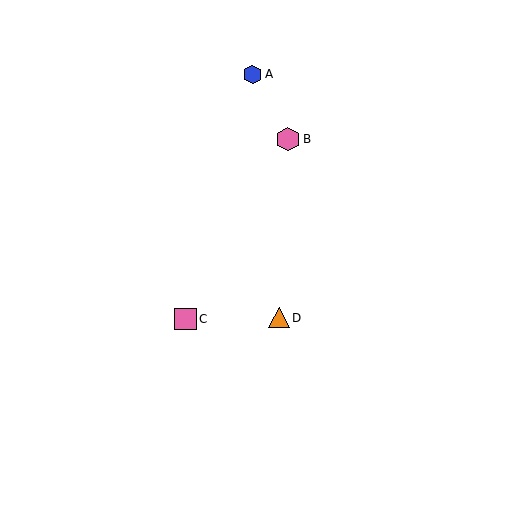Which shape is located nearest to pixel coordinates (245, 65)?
The blue hexagon (labeled A) at (252, 75) is nearest to that location.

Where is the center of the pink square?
The center of the pink square is at (185, 319).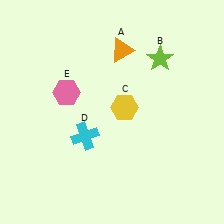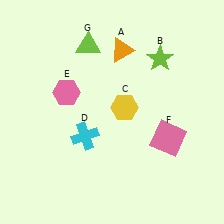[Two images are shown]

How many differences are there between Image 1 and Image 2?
There are 2 differences between the two images.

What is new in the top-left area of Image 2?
A lime triangle (G) was added in the top-left area of Image 2.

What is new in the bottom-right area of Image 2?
A pink square (F) was added in the bottom-right area of Image 2.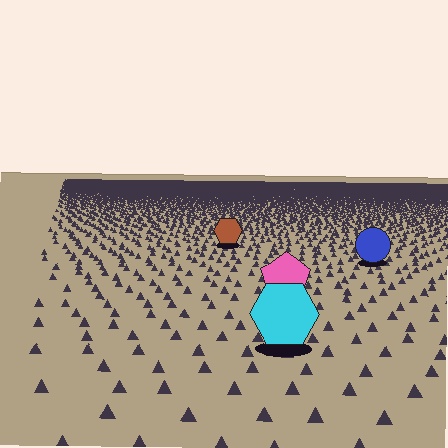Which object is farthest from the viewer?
The brown hexagon is farthest from the viewer. It appears smaller and the ground texture around it is denser.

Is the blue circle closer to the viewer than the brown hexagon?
Yes. The blue circle is closer — you can tell from the texture gradient: the ground texture is coarser near it.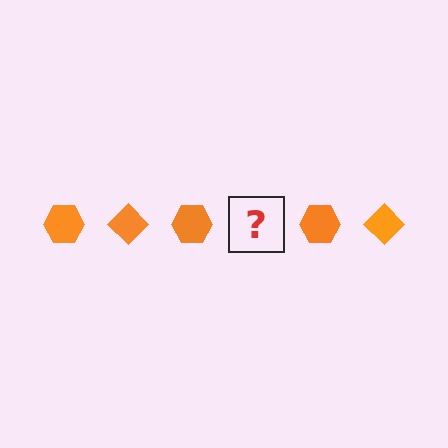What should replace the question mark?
The question mark should be replaced with an orange diamond.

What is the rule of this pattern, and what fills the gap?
The rule is that the pattern cycles through hexagon, diamond shapes in orange. The gap should be filled with an orange diamond.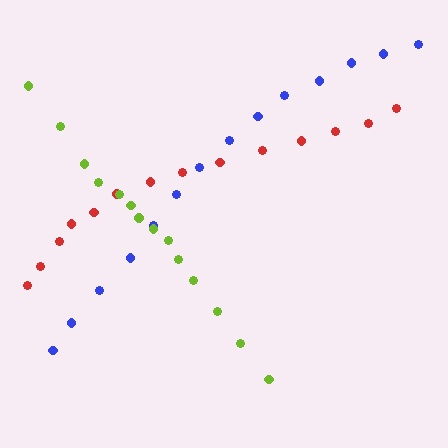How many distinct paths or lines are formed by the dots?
There are 3 distinct paths.